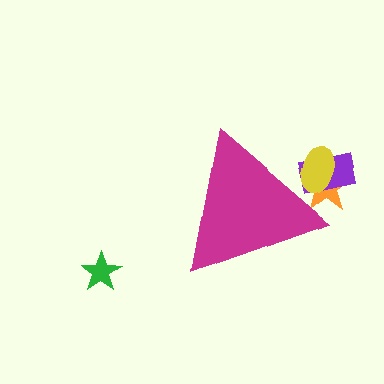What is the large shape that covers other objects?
A magenta triangle.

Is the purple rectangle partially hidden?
Yes, the purple rectangle is partially hidden behind the magenta triangle.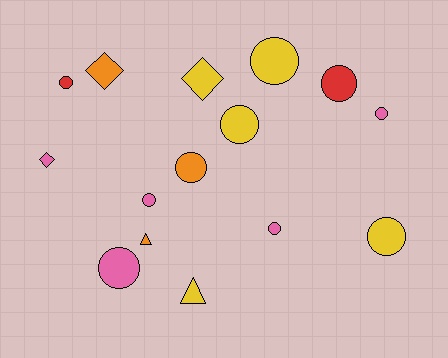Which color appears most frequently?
Pink, with 5 objects.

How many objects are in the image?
There are 15 objects.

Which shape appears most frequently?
Circle, with 10 objects.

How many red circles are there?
There are 2 red circles.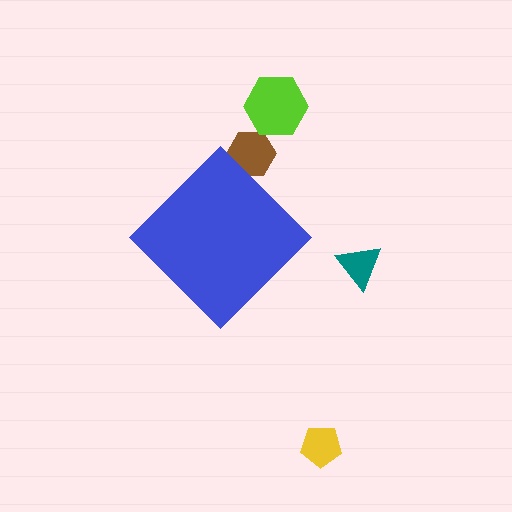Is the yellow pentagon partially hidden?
No, the yellow pentagon is fully visible.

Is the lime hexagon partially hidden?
No, the lime hexagon is fully visible.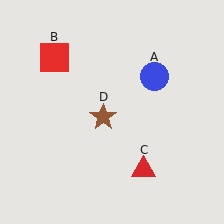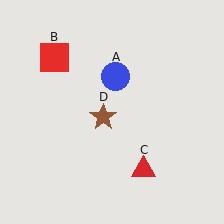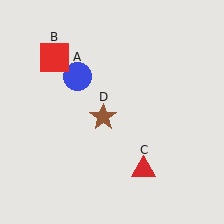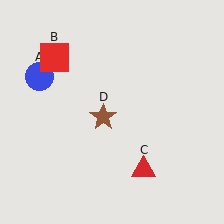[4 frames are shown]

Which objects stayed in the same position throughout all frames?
Red square (object B) and red triangle (object C) and brown star (object D) remained stationary.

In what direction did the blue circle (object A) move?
The blue circle (object A) moved left.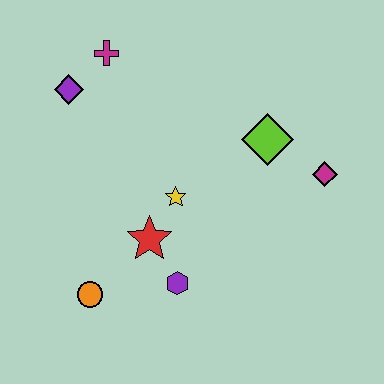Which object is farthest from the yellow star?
The magenta cross is farthest from the yellow star.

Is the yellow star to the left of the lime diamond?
Yes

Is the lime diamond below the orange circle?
No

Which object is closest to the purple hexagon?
The red star is closest to the purple hexagon.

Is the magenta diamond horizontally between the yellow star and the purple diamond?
No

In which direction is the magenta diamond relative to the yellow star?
The magenta diamond is to the right of the yellow star.